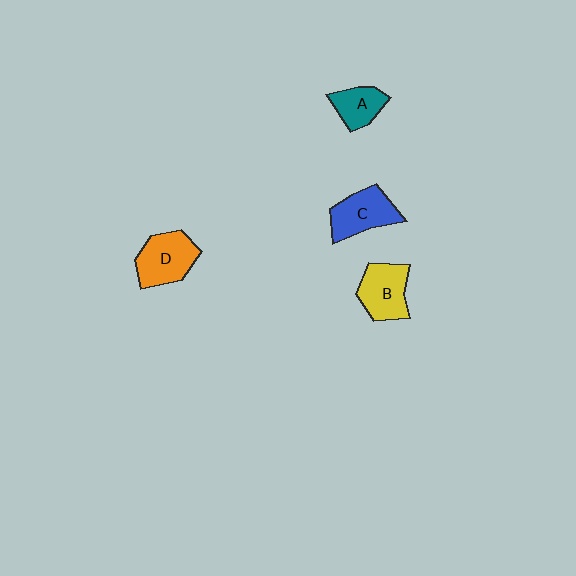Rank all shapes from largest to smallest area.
From largest to smallest: D (orange), C (blue), B (yellow), A (teal).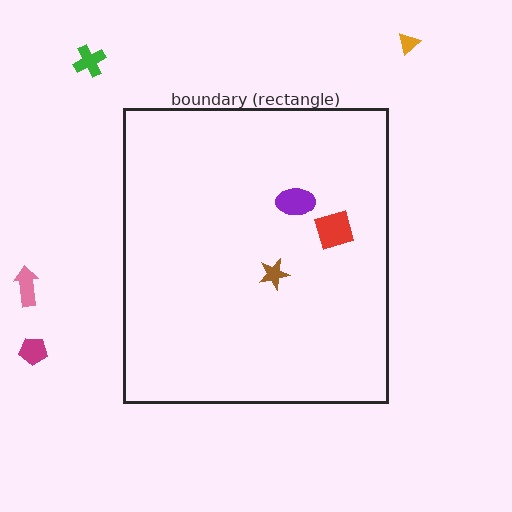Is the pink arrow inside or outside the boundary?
Outside.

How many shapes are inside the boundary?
3 inside, 4 outside.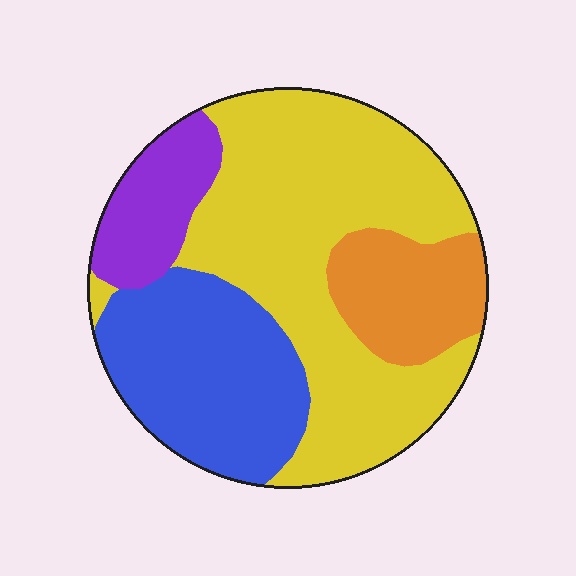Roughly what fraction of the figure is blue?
Blue takes up about one quarter (1/4) of the figure.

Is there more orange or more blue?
Blue.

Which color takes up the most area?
Yellow, at roughly 50%.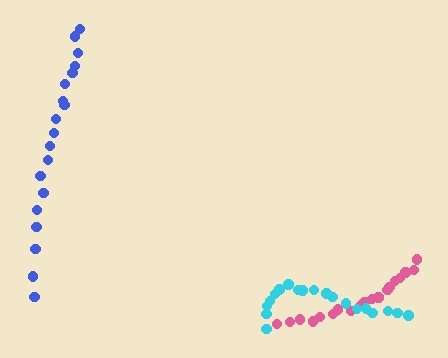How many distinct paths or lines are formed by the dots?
There are 3 distinct paths.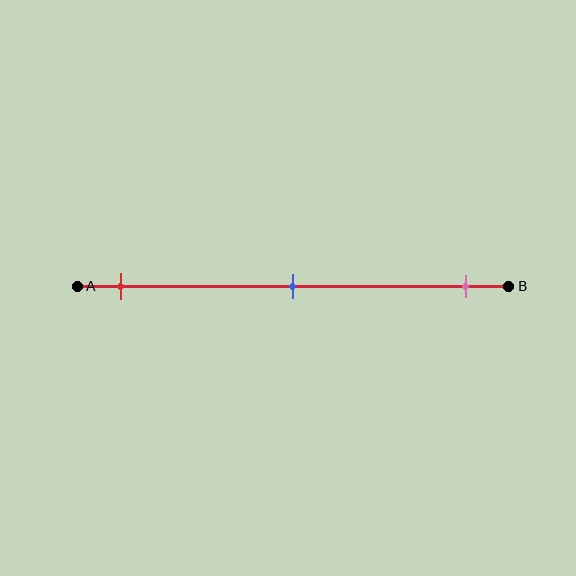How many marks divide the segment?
There are 3 marks dividing the segment.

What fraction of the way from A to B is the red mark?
The red mark is approximately 10% (0.1) of the way from A to B.